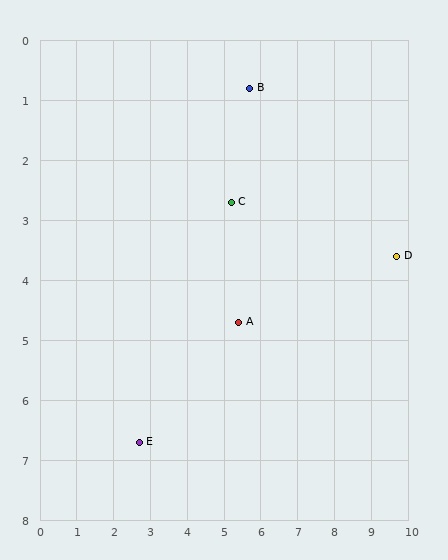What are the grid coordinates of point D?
Point D is at approximately (9.7, 3.6).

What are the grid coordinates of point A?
Point A is at approximately (5.4, 4.7).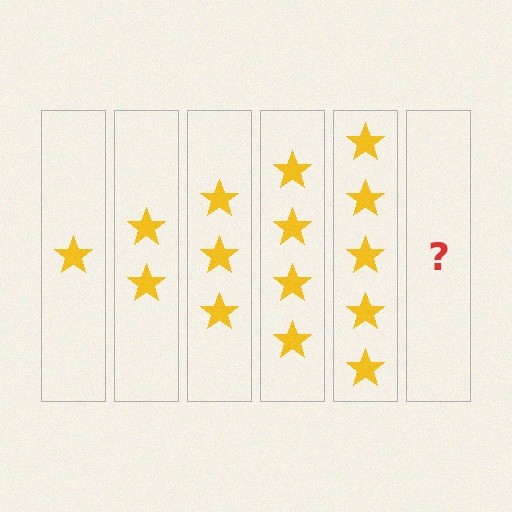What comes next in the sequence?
The next element should be 6 stars.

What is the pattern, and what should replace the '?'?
The pattern is that each step adds one more star. The '?' should be 6 stars.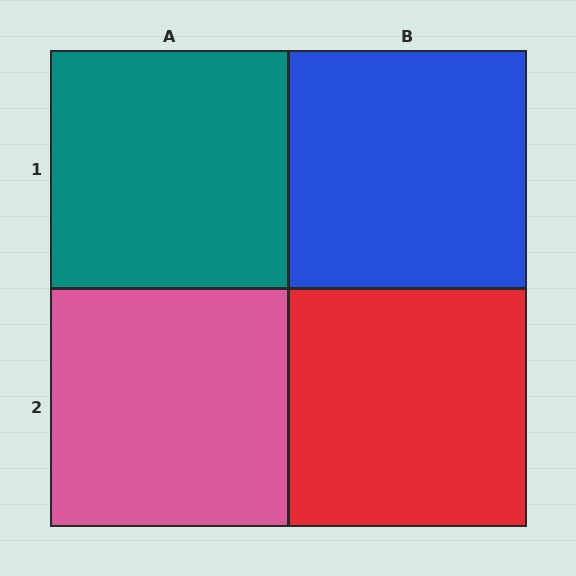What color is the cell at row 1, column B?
Blue.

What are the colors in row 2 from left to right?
Pink, red.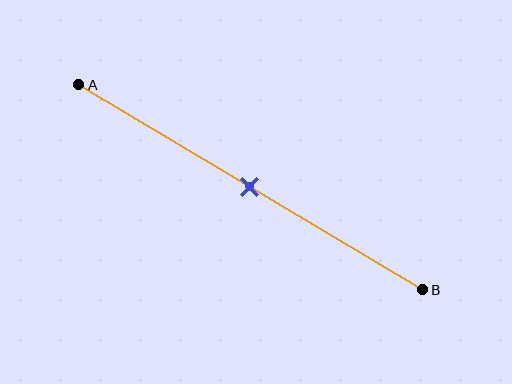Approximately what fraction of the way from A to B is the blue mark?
The blue mark is approximately 50% of the way from A to B.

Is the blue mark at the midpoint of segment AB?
Yes, the mark is approximately at the midpoint.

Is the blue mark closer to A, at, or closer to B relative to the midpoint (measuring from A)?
The blue mark is approximately at the midpoint of segment AB.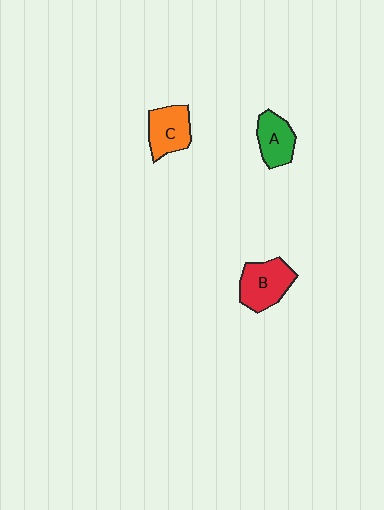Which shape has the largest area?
Shape B (red).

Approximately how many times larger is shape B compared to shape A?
Approximately 1.3 times.